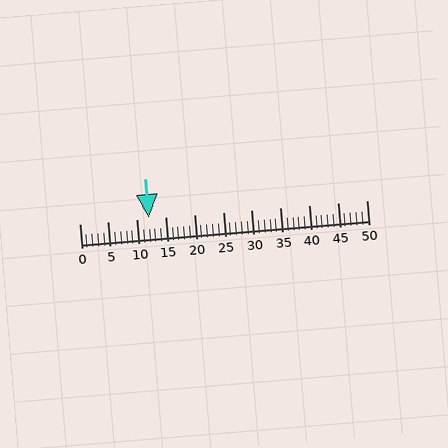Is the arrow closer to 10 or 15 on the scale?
The arrow is closer to 10.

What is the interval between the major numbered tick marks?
The major tick marks are spaced 5 units apart.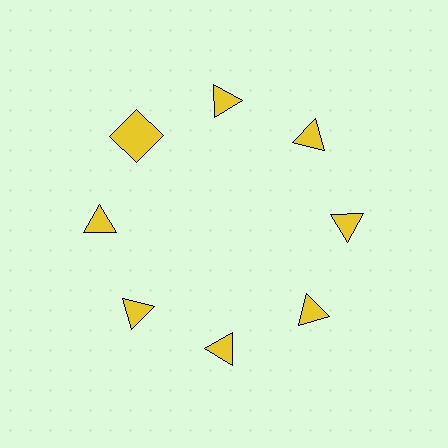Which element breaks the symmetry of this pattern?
The yellow square at roughly the 10 o'clock position breaks the symmetry. All other shapes are yellow triangles.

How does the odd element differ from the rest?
It has a different shape: square instead of triangle.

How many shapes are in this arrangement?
There are 8 shapes arranged in a ring pattern.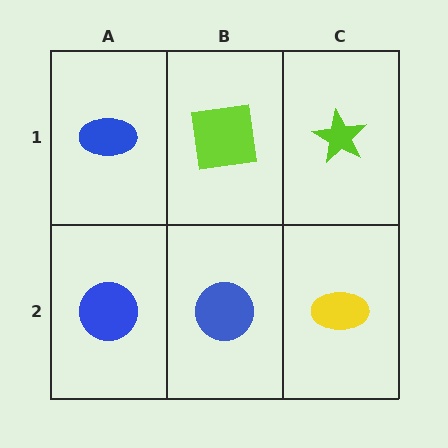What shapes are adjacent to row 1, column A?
A blue circle (row 2, column A), a lime square (row 1, column B).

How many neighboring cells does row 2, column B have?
3.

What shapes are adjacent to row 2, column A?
A blue ellipse (row 1, column A), a blue circle (row 2, column B).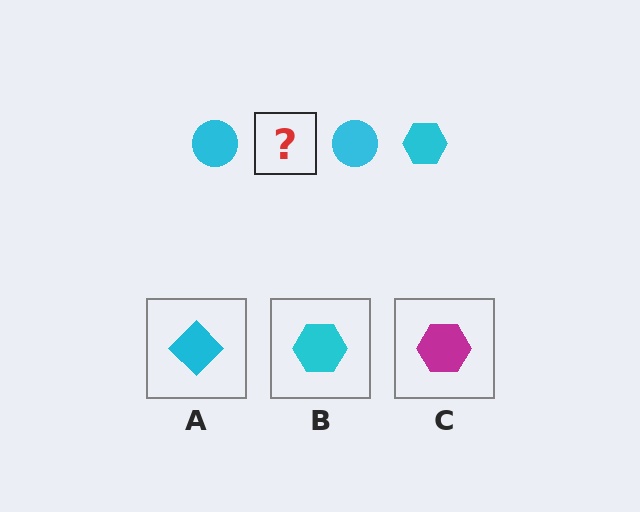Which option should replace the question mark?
Option B.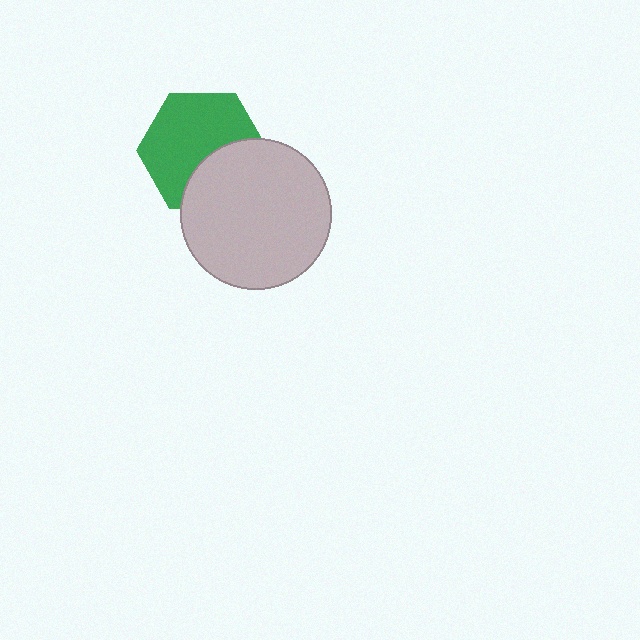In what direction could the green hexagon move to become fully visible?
The green hexagon could move up. That would shift it out from behind the light gray circle entirely.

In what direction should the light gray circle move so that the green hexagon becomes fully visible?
The light gray circle should move down. That is the shortest direction to clear the overlap and leave the green hexagon fully visible.